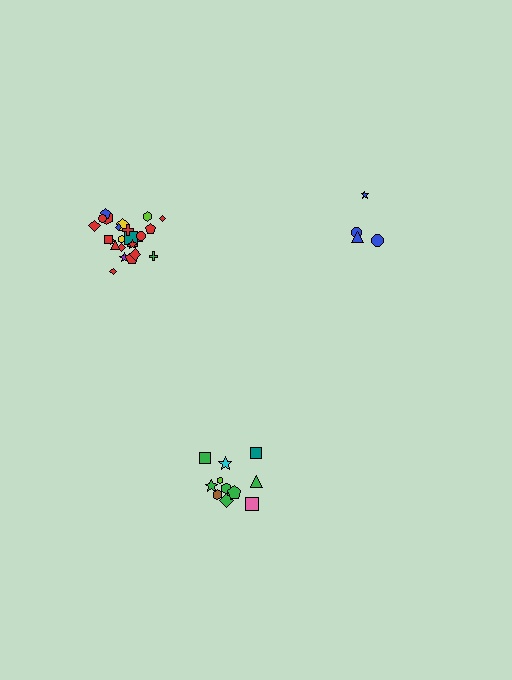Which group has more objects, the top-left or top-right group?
The top-left group.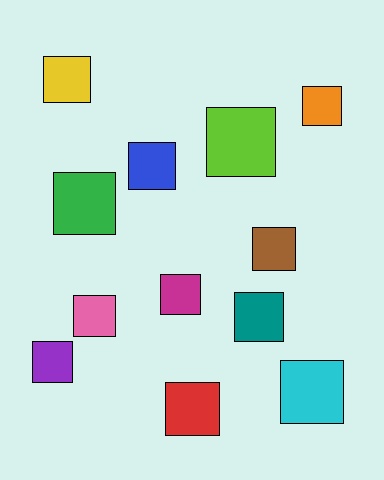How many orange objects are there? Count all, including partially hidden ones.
There is 1 orange object.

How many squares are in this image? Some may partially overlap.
There are 12 squares.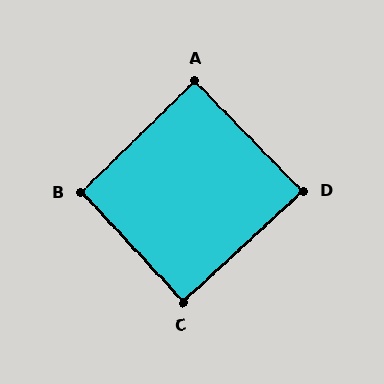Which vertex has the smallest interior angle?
D, at approximately 88 degrees.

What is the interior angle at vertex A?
Approximately 90 degrees (approximately right).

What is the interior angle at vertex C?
Approximately 90 degrees (approximately right).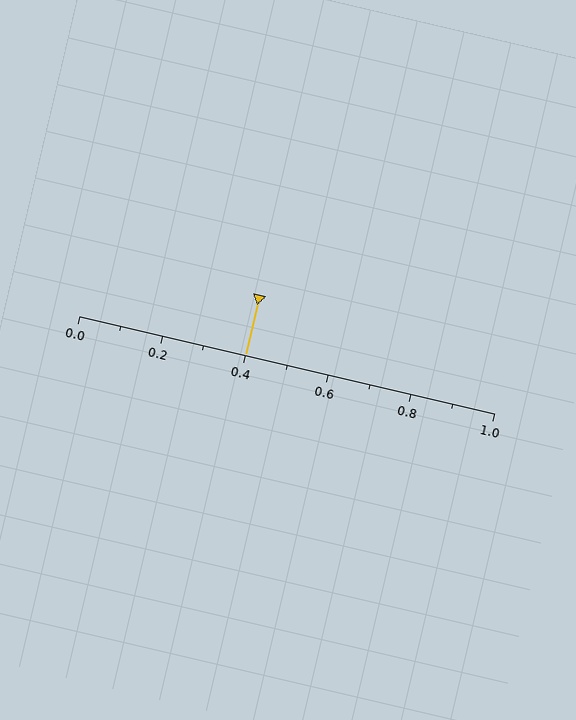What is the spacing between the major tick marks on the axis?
The major ticks are spaced 0.2 apart.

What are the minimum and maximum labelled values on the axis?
The axis runs from 0.0 to 1.0.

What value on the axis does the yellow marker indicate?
The marker indicates approximately 0.4.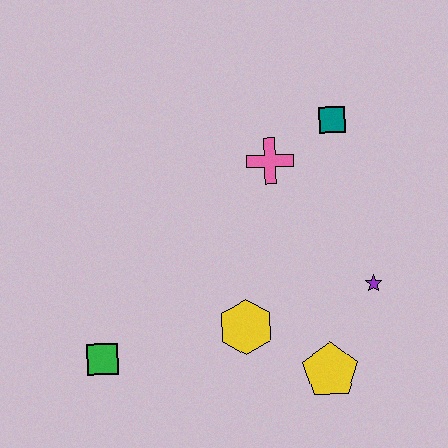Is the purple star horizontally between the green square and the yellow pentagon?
No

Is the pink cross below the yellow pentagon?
No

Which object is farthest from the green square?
The teal square is farthest from the green square.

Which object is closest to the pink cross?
The teal square is closest to the pink cross.